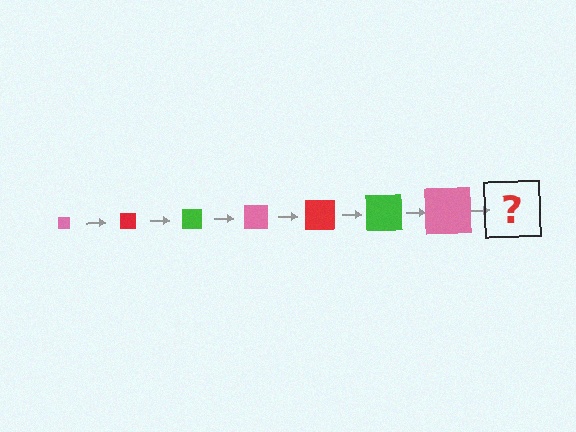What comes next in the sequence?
The next element should be a red square, larger than the previous one.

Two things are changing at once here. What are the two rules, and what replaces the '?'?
The two rules are that the square grows larger each step and the color cycles through pink, red, and green. The '?' should be a red square, larger than the previous one.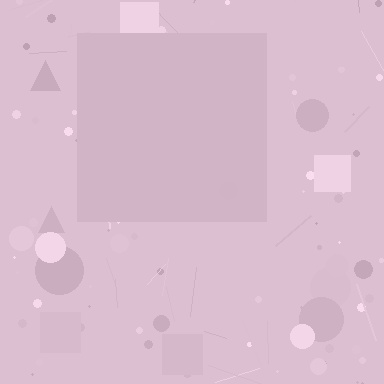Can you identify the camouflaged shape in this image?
The camouflaged shape is a square.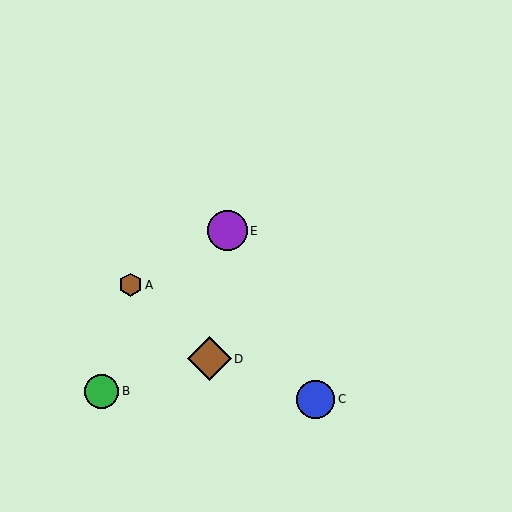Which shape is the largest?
The brown diamond (labeled D) is the largest.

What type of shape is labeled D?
Shape D is a brown diamond.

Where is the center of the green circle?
The center of the green circle is at (102, 391).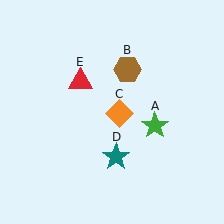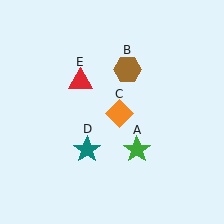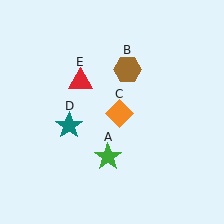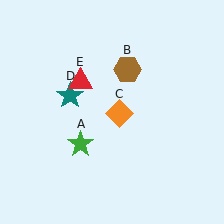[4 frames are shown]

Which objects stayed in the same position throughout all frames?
Brown hexagon (object B) and orange diamond (object C) and red triangle (object E) remained stationary.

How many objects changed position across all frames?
2 objects changed position: green star (object A), teal star (object D).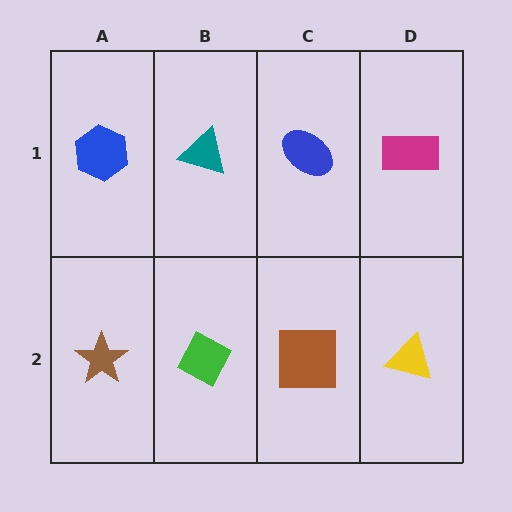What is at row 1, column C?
A blue ellipse.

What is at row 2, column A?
A brown star.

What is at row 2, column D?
A yellow triangle.